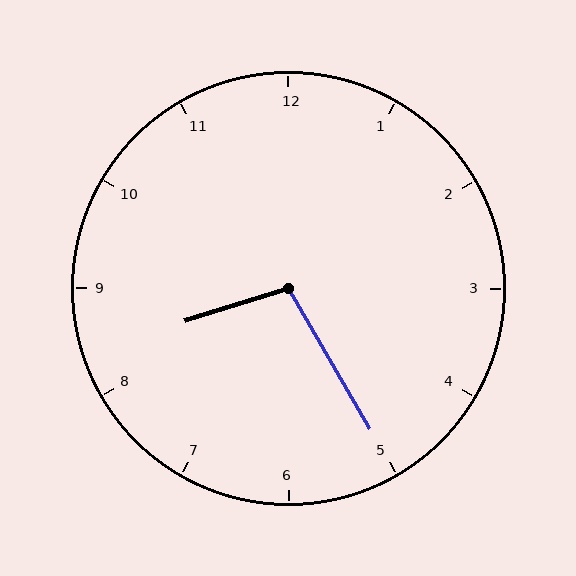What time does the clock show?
8:25.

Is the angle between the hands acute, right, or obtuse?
It is obtuse.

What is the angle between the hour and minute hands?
Approximately 102 degrees.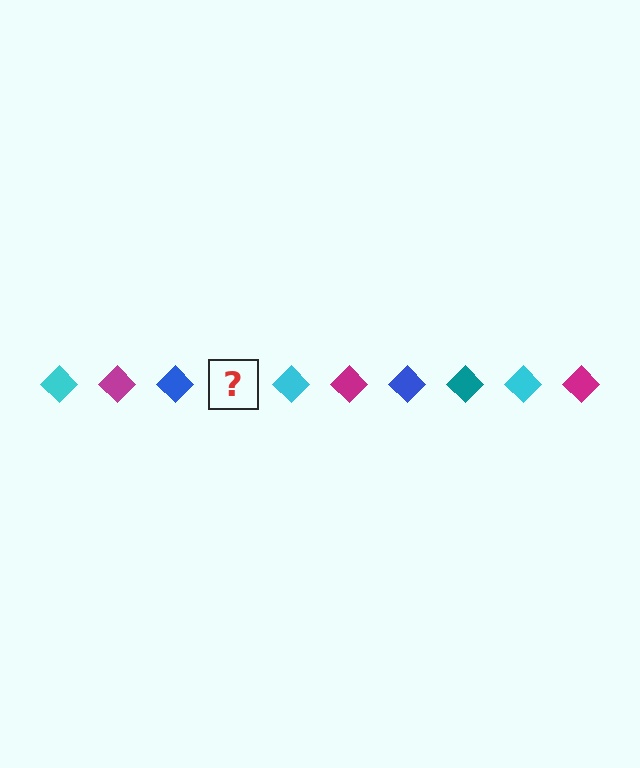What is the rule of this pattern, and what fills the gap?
The rule is that the pattern cycles through cyan, magenta, blue, teal diamonds. The gap should be filled with a teal diamond.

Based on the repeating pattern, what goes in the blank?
The blank should be a teal diamond.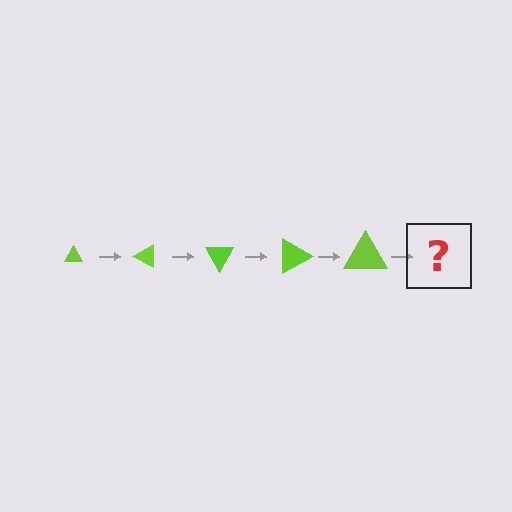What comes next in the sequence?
The next element should be a triangle, larger than the previous one and rotated 150 degrees from the start.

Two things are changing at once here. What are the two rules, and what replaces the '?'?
The two rules are that the triangle grows larger each step and it rotates 30 degrees each step. The '?' should be a triangle, larger than the previous one and rotated 150 degrees from the start.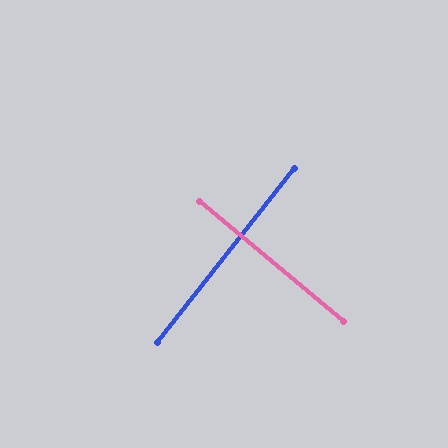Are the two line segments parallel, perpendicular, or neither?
Perpendicular — they meet at approximately 89°.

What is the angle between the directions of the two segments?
Approximately 89 degrees.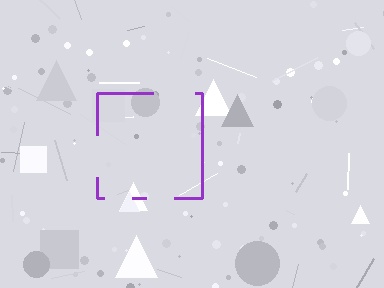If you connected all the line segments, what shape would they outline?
They would outline a square.